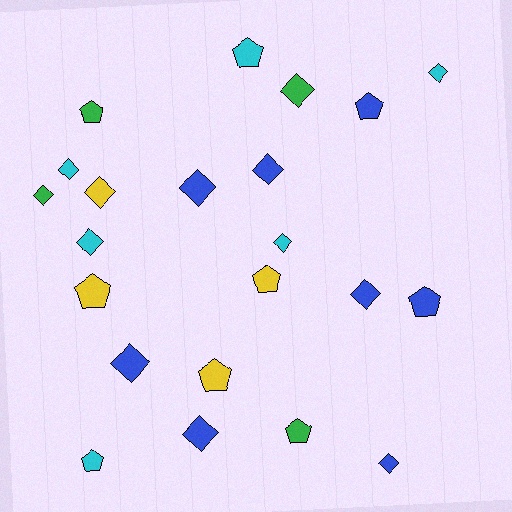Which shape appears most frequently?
Diamond, with 13 objects.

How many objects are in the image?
There are 22 objects.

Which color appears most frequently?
Blue, with 8 objects.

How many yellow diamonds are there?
There is 1 yellow diamond.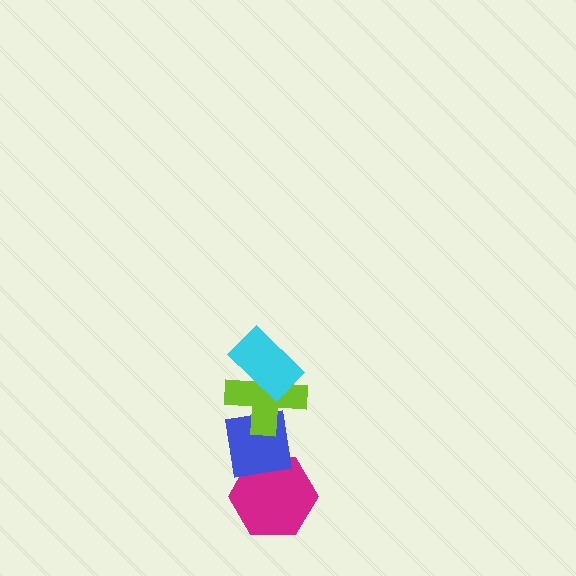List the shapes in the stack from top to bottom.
From top to bottom: the cyan rectangle, the lime cross, the blue square, the magenta hexagon.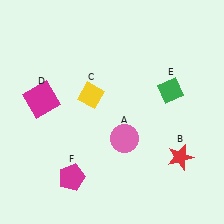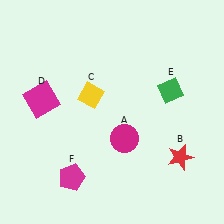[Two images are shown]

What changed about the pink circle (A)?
In Image 1, A is pink. In Image 2, it changed to magenta.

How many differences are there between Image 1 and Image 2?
There is 1 difference between the two images.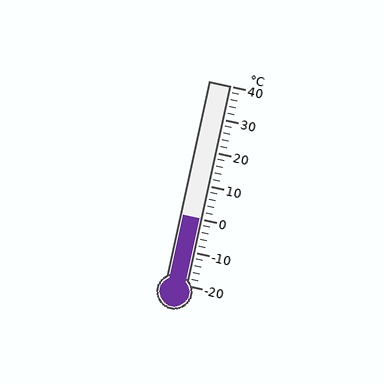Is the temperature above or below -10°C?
The temperature is above -10°C.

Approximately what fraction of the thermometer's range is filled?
The thermometer is filled to approximately 35% of its range.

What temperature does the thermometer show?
The thermometer shows approximately 0°C.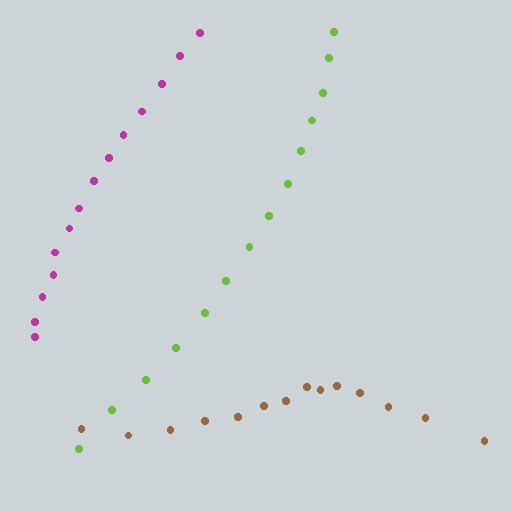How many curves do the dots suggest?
There are 3 distinct paths.